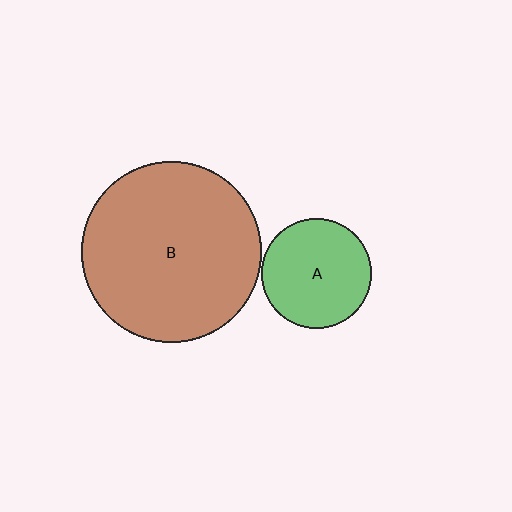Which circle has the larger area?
Circle B (brown).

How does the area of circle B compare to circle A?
Approximately 2.7 times.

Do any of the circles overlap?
No, none of the circles overlap.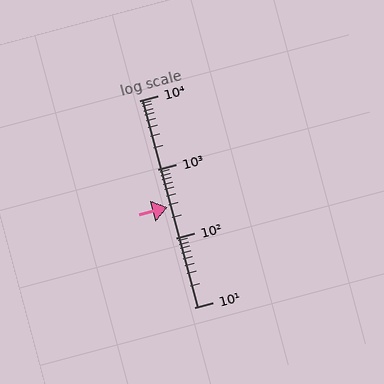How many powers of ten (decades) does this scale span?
The scale spans 3 decades, from 10 to 10000.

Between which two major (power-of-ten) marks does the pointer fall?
The pointer is between 100 and 1000.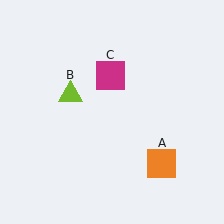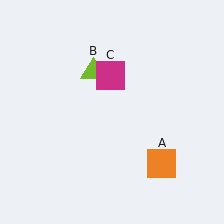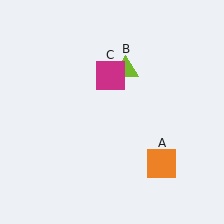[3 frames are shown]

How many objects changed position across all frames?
1 object changed position: lime triangle (object B).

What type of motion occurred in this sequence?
The lime triangle (object B) rotated clockwise around the center of the scene.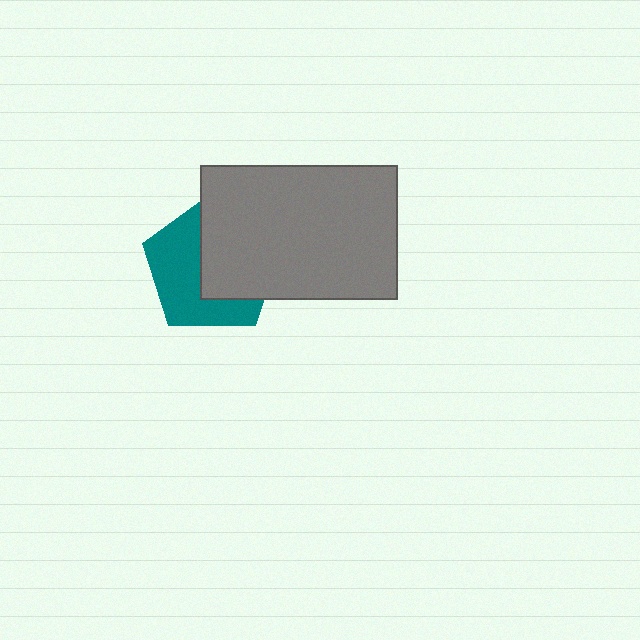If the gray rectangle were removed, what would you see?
You would see the complete teal pentagon.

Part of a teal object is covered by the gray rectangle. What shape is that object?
It is a pentagon.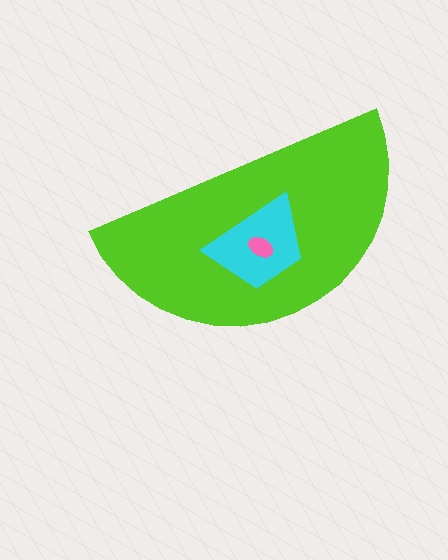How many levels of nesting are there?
3.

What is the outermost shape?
The lime semicircle.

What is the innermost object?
The pink ellipse.